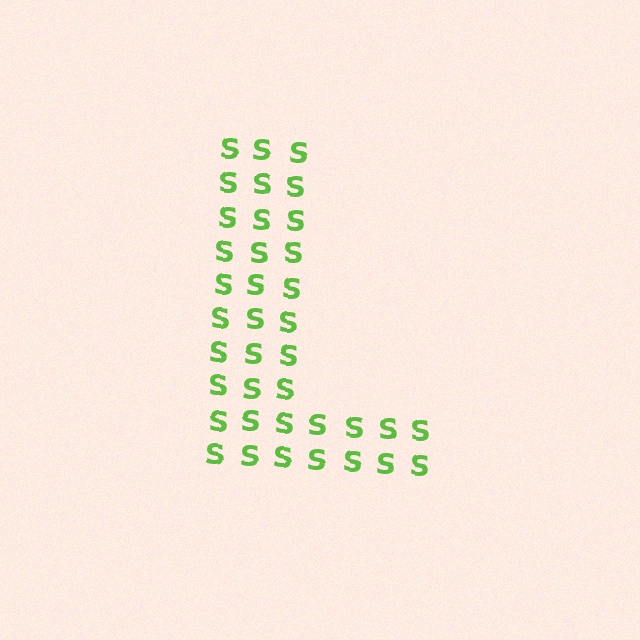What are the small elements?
The small elements are letter S's.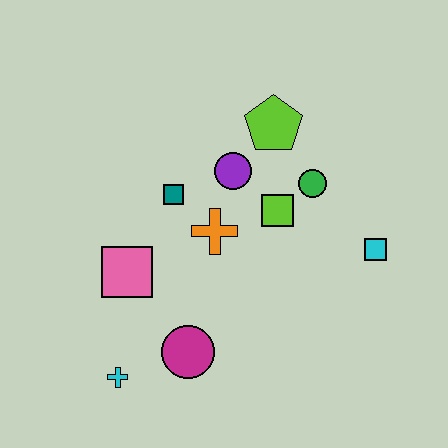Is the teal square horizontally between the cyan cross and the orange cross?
Yes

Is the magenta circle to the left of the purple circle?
Yes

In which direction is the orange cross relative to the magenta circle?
The orange cross is above the magenta circle.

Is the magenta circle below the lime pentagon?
Yes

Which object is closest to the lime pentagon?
The purple circle is closest to the lime pentagon.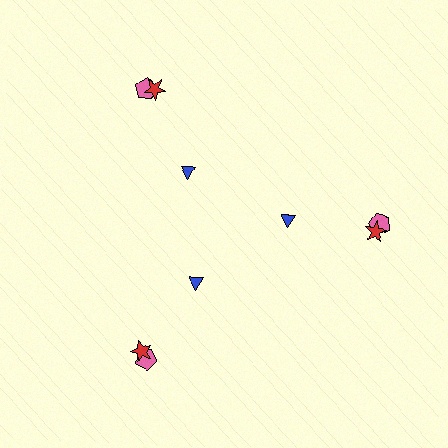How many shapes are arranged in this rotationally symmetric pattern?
There are 9 shapes, arranged in 3 groups of 3.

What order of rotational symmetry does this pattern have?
This pattern has 3-fold rotational symmetry.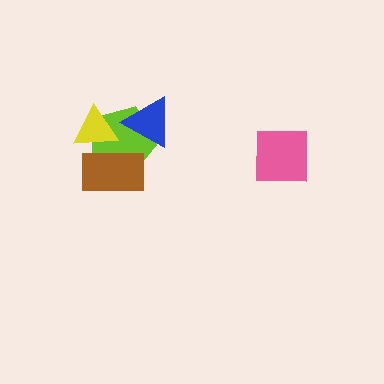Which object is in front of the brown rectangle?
The yellow triangle is in front of the brown rectangle.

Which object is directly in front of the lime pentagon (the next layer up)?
The blue triangle is directly in front of the lime pentagon.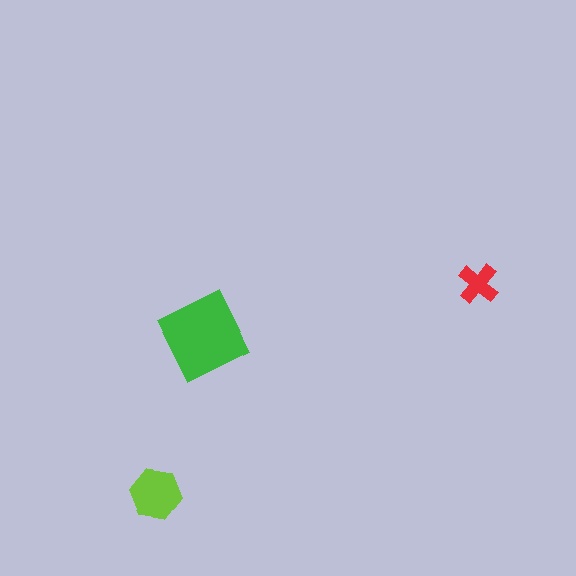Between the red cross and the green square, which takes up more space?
The green square.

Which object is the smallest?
The red cross.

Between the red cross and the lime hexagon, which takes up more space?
The lime hexagon.